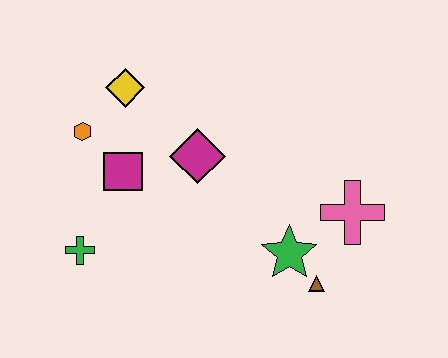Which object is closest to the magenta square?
The orange hexagon is closest to the magenta square.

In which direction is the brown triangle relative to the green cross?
The brown triangle is to the right of the green cross.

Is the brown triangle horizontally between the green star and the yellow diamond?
No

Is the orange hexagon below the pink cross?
No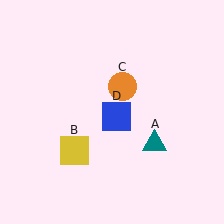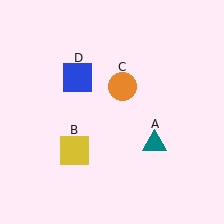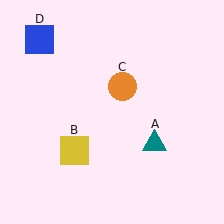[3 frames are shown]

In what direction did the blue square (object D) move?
The blue square (object D) moved up and to the left.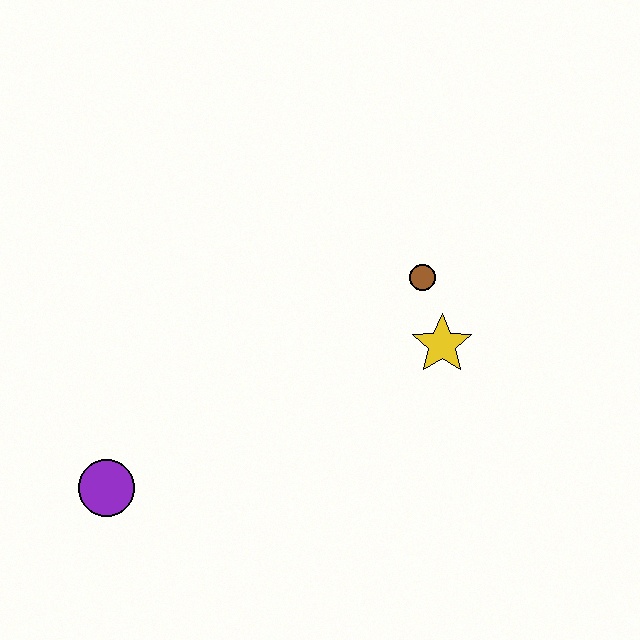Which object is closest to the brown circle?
The yellow star is closest to the brown circle.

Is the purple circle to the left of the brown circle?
Yes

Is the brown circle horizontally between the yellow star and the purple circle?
Yes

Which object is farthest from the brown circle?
The purple circle is farthest from the brown circle.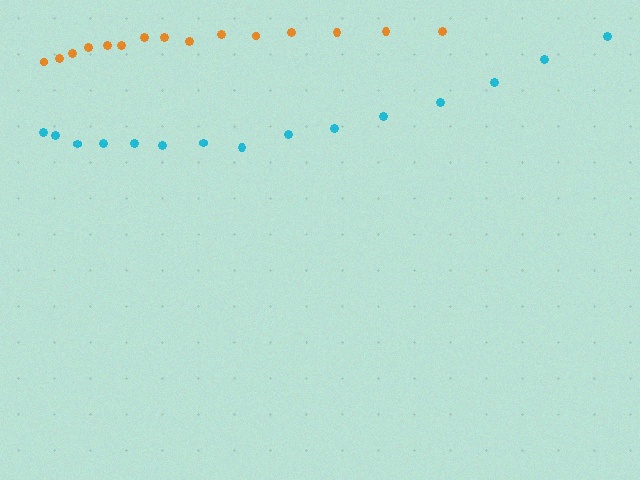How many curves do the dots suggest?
There are 2 distinct paths.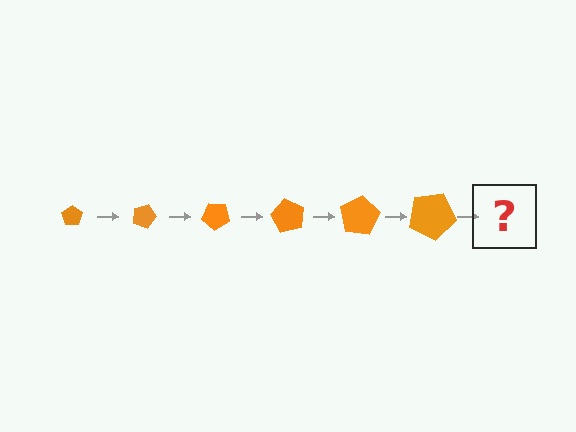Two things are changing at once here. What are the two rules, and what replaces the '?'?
The two rules are that the pentagon grows larger each step and it rotates 20 degrees each step. The '?' should be a pentagon, larger than the previous one and rotated 120 degrees from the start.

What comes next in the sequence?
The next element should be a pentagon, larger than the previous one and rotated 120 degrees from the start.